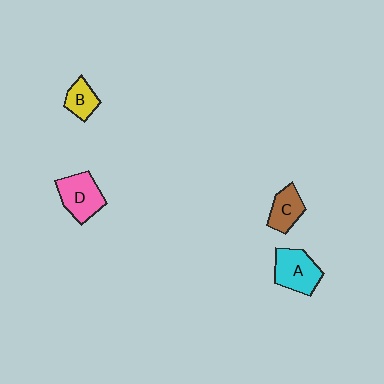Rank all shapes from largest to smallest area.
From largest to smallest: A (cyan), D (pink), C (brown), B (yellow).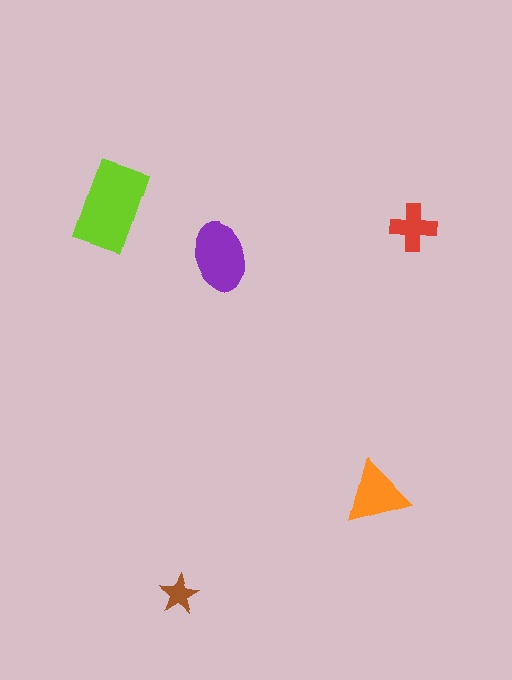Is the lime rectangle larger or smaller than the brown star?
Larger.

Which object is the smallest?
The brown star.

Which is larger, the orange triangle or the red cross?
The orange triangle.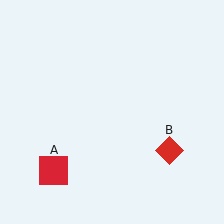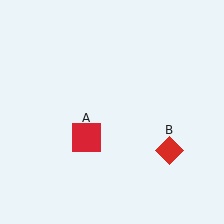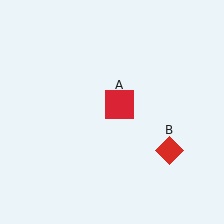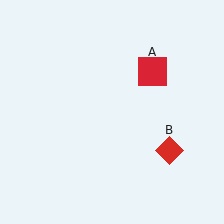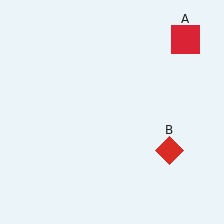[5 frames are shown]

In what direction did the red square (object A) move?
The red square (object A) moved up and to the right.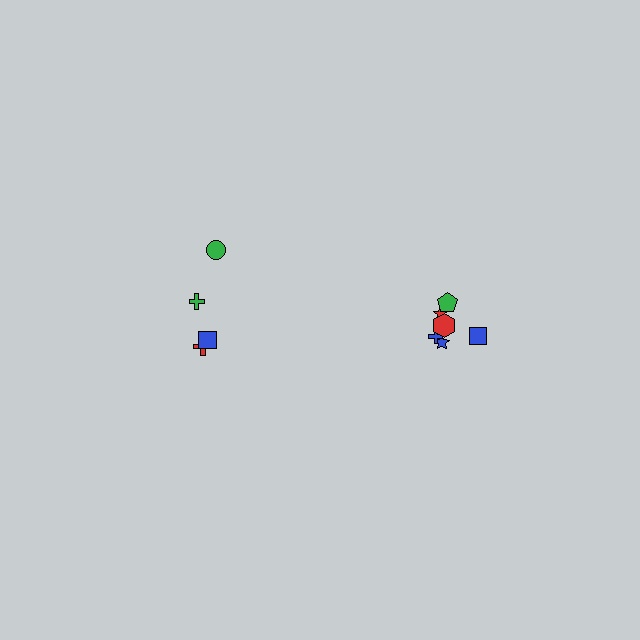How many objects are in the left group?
There are 4 objects.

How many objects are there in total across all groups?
There are 10 objects.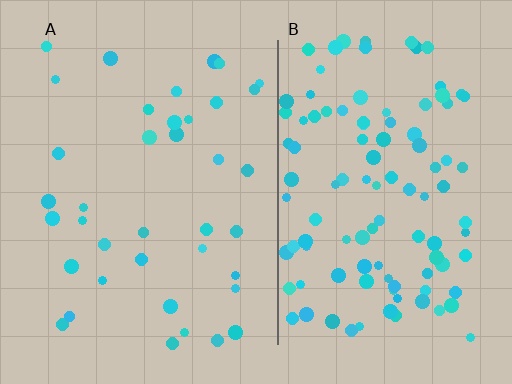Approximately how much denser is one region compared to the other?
Approximately 2.9× — region B over region A.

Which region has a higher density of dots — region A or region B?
B (the right).